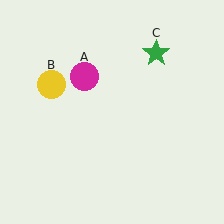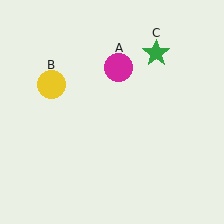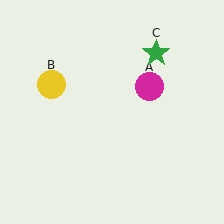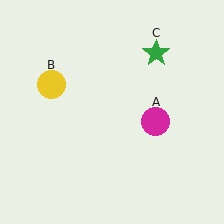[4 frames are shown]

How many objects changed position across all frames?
1 object changed position: magenta circle (object A).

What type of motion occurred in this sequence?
The magenta circle (object A) rotated clockwise around the center of the scene.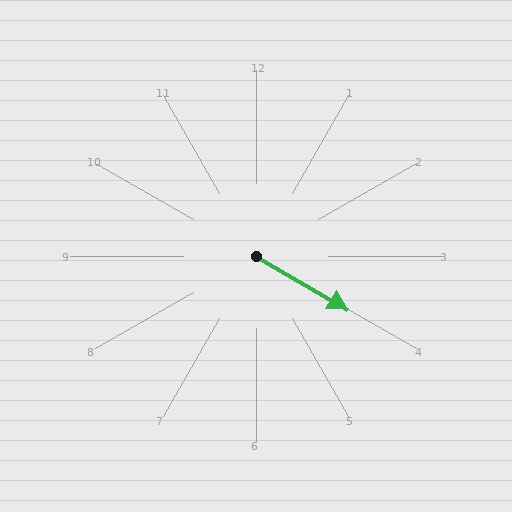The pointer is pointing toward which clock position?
Roughly 4 o'clock.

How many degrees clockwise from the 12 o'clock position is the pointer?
Approximately 120 degrees.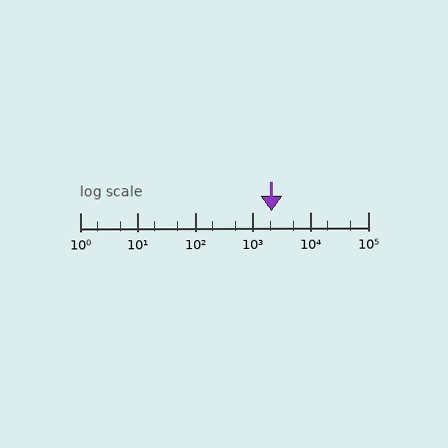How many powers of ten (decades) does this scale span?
The scale spans 5 decades, from 1 to 100000.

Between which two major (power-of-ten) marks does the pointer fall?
The pointer is between 1000 and 10000.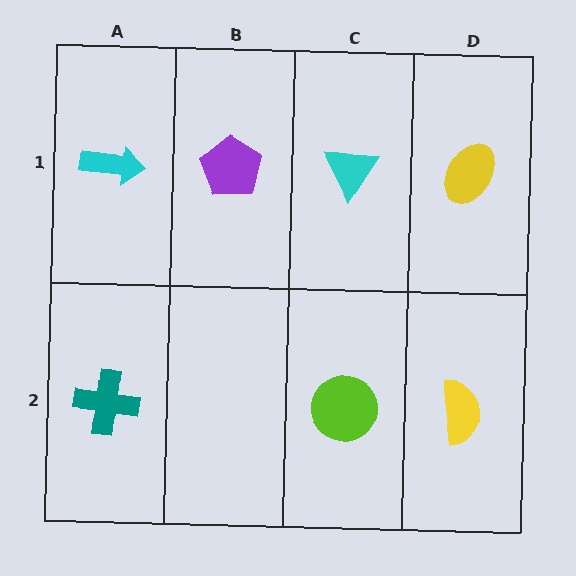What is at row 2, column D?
A yellow semicircle.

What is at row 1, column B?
A purple pentagon.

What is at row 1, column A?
A cyan arrow.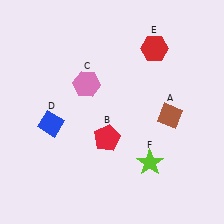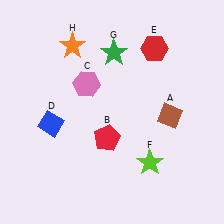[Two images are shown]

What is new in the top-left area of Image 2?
An orange star (H) was added in the top-left area of Image 2.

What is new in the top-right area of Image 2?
A green star (G) was added in the top-right area of Image 2.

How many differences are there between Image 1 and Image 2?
There are 2 differences between the two images.